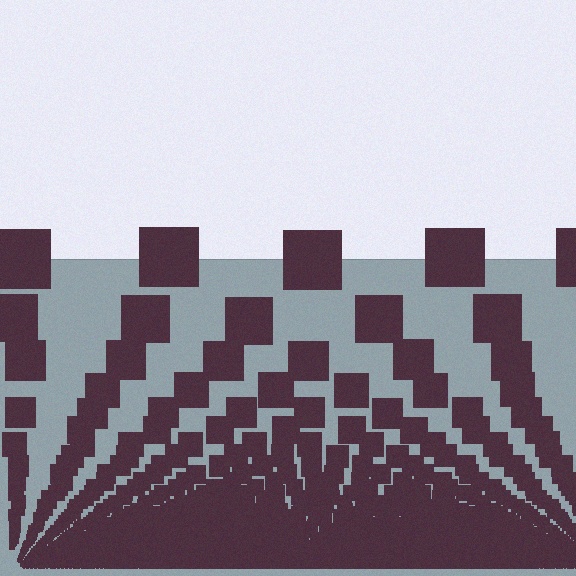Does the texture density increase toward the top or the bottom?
Density increases toward the bottom.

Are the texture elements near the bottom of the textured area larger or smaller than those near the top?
Smaller. The gradient is inverted — elements near the bottom are smaller and denser.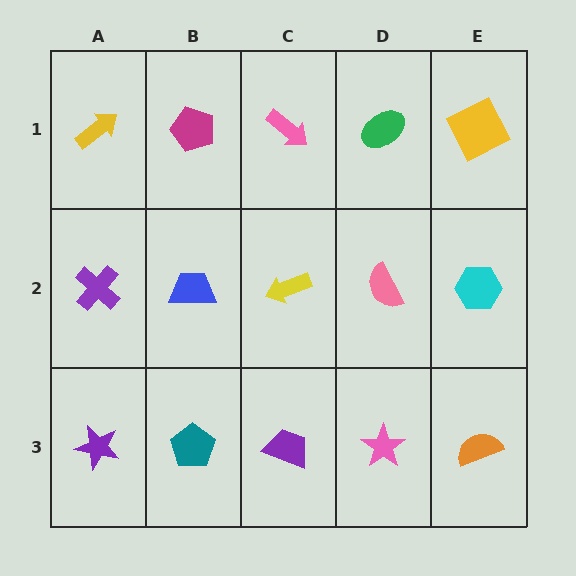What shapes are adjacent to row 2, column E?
A yellow square (row 1, column E), an orange semicircle (row 3, column E), a pink semicircle (row 2, column D).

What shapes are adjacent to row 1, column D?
A pink semicircle (row 2, column D), a pink arrow (row 1, column C), a yellow square (row 1, column E).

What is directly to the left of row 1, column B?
A yellow arrow.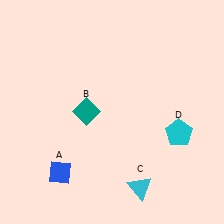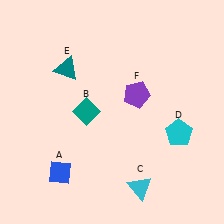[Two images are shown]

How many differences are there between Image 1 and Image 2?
There are 2 differences between the two images.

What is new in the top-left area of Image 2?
A teal triangle (E) was added in the top-left area of Image 2.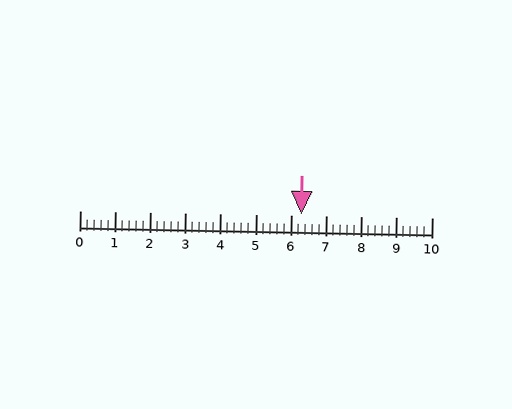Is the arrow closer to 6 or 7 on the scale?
The arrow is closer to 6.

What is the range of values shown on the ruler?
The ruler shows values from 0 to 10.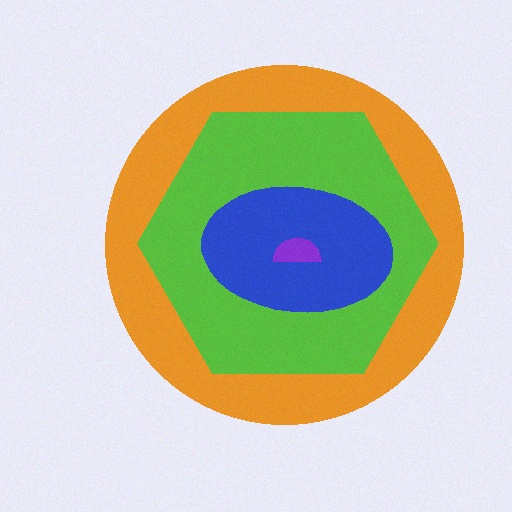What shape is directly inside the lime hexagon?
The blue ellipse.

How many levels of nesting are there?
4.